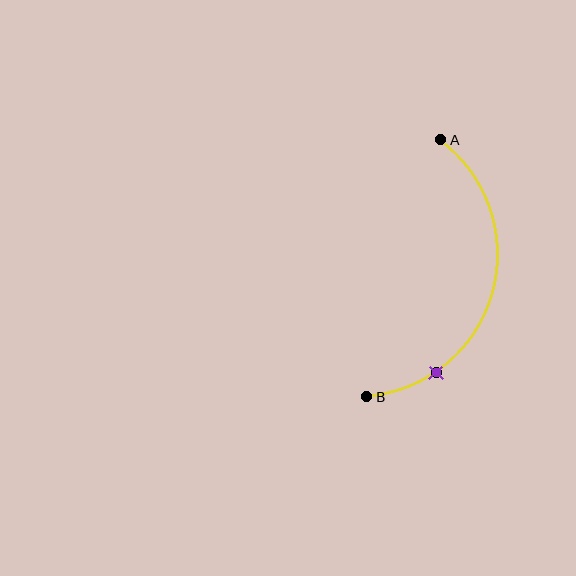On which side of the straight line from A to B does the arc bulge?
The arc bulges to the right of the straight line connecting A and B.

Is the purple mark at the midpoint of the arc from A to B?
No. The purple mark lies on the arc but is closer to endpoint B. The arc midpoint would be at the point on the curve equidistant along the arc from both A and B.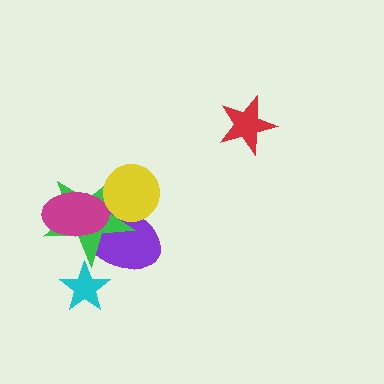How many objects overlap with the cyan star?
1 object overlaps with the cyan star.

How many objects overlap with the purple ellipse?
4 objects overlap with the purple ellipse.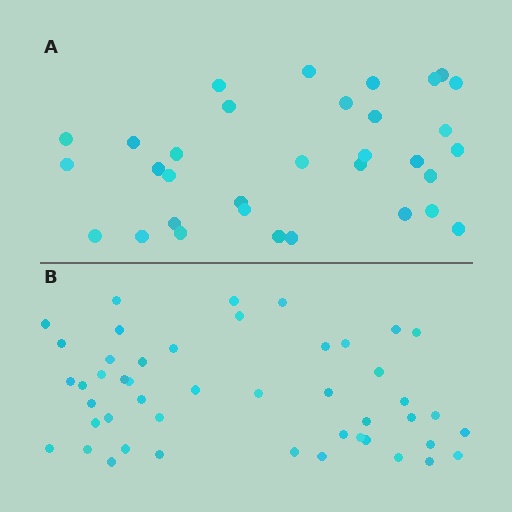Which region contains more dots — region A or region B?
Region B (the bottom region) has more dots.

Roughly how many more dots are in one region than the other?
Region B has approximately 15 more dots than region A.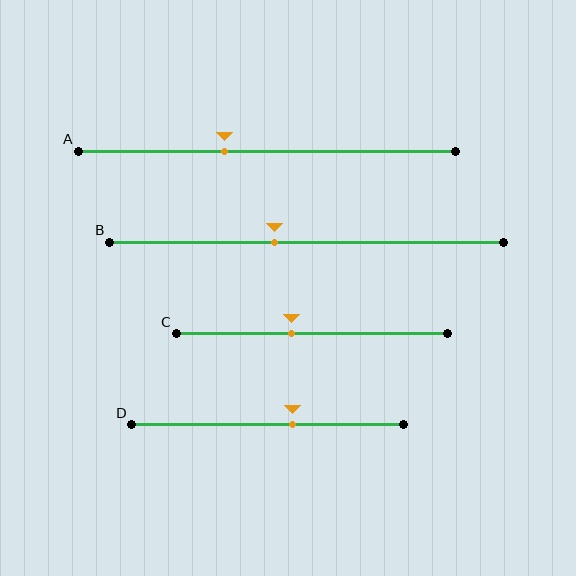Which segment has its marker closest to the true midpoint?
Segment C has its marker closest to the true midpoint.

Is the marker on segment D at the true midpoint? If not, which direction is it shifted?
No, the marker on segment D is shifted to the right by about 9% of the segment length.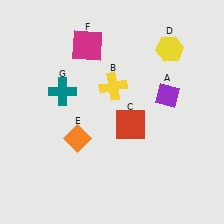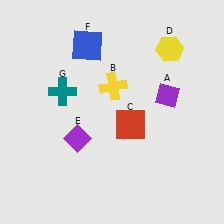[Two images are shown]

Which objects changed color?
E changed from orange to purple. F changed from magenta to blue.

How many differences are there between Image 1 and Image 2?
There are 2 differences between the two images.